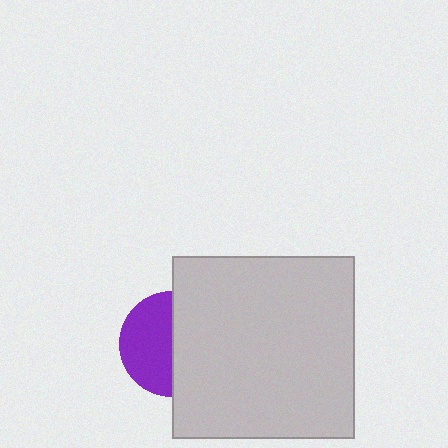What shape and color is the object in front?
The object in front is a light gray rectangle.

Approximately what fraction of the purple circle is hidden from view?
Roughly 51% of the purple circle is hidden behind the light gray rectangle.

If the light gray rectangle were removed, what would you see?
You would see the complete purple circle.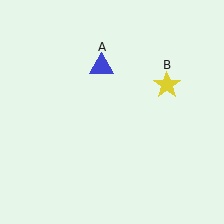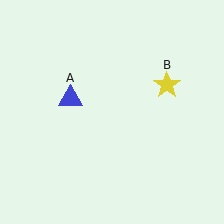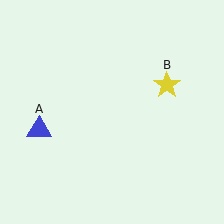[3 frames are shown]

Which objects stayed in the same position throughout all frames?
Yellow star (object B) remained stationary.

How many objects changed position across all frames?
1 object changed position: blue triangle (object A).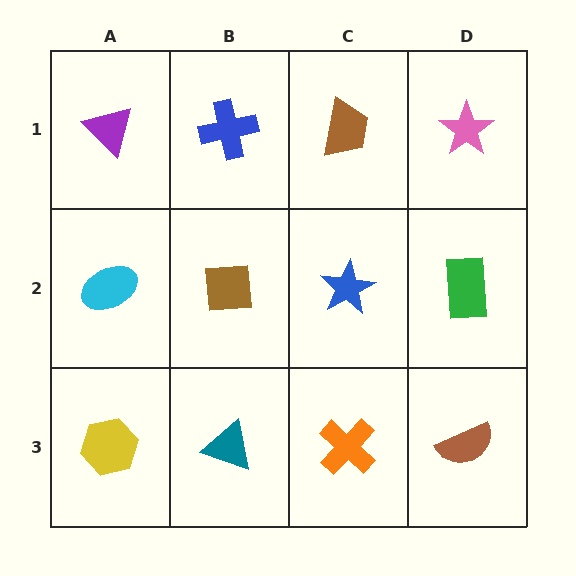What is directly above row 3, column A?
A cyan ellipse.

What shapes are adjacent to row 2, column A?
A purple triangle (row 1, column A), a yellow hexagon (row 3, column A), a brown square (row 2, column B).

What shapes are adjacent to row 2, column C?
A brown trapezoid (row 1, column C), an orange cross (row 3, column C), a brown square (row 2, column B), a green rectangle (row 2, column D).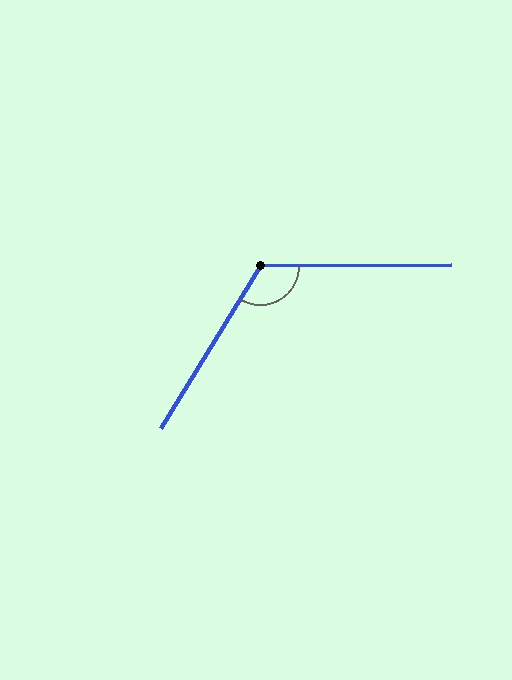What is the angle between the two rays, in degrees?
Approximately 122 degrees.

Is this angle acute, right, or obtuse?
It is obtuse.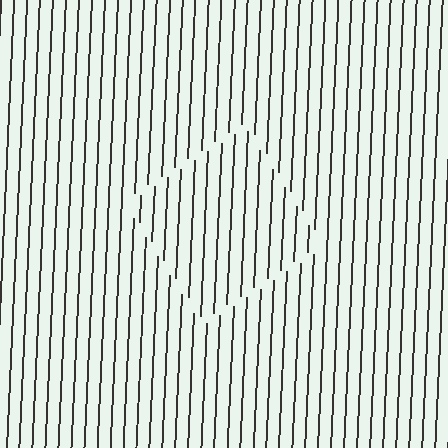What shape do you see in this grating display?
An illusory square. The interior of the shape contains the same grating, shifted by half a period — the contour is defined by the phase discontinuity where line-ends from the inner and outer gratings abut.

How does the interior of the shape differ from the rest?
The interior of the shape contains the same grating, shifted by half a period — the contour is defined by the phase discontinuity where line-ends from the inner and outer gratings abut.